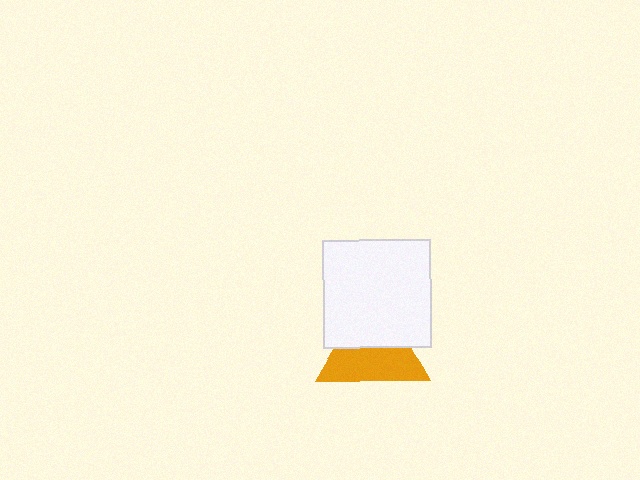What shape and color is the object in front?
The object in front is a white square.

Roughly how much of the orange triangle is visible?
About half of it is visible (roughly 54%).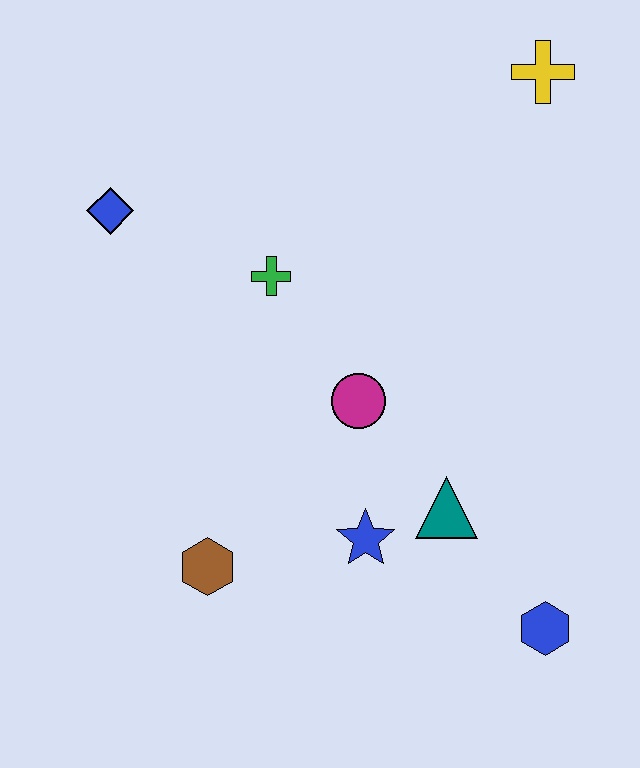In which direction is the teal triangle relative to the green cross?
The teal triangle is below the green cross.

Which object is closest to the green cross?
The magenta circle is closest to the green cross.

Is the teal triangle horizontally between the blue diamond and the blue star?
No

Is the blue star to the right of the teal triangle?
No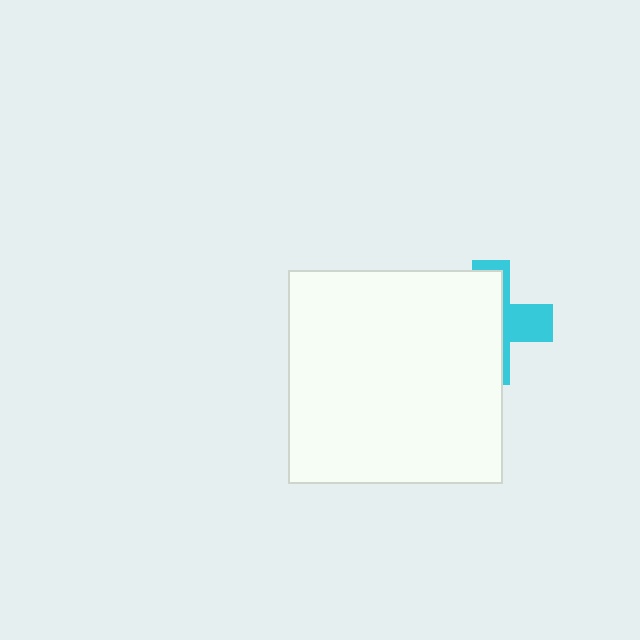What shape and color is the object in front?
The object in front is a white square.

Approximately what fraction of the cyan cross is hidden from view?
Roughly 66% of the cyan cross is hidden behind the white square.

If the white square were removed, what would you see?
You would see the complete cyan cross.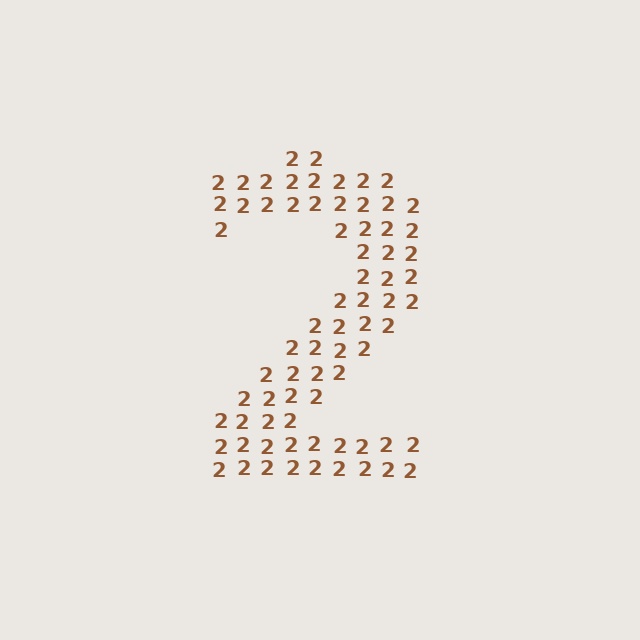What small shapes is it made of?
It is made of small digit 2's.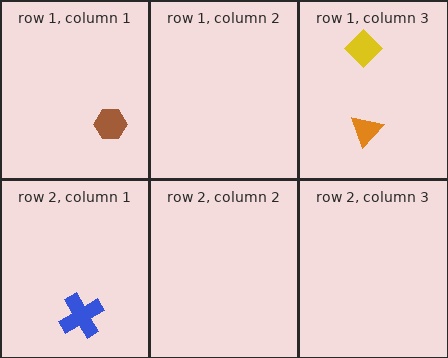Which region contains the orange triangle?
The row 1, column 3 region.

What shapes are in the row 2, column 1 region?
The blue cross.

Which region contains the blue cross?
The row 2, column 1 region.